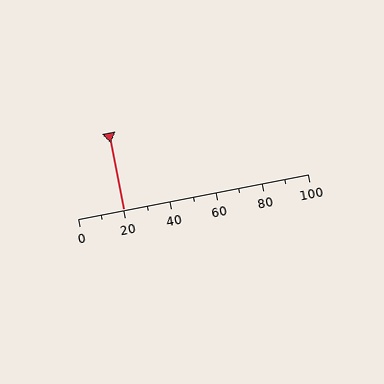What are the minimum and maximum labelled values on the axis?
The axis runs from 0 to 100.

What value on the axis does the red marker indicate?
The marker indicates approximately 20.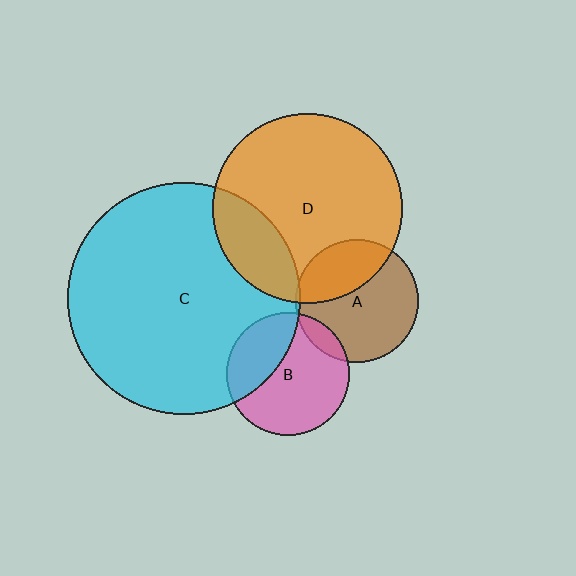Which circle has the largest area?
Circle C (cyan).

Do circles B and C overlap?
Yes.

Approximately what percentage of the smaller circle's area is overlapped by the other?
Approximately 35%.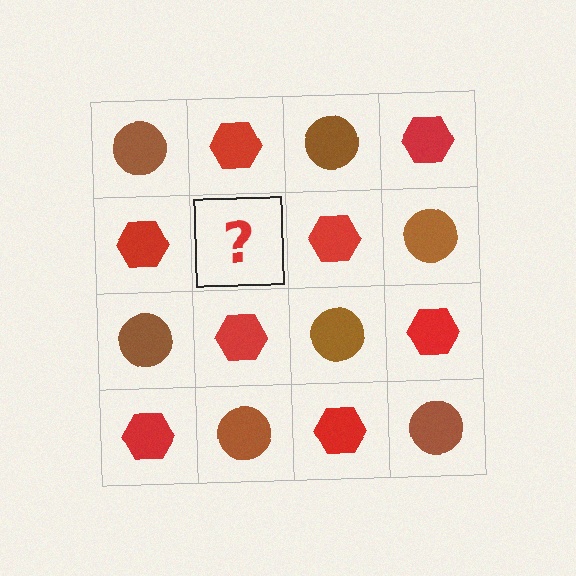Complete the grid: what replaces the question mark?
The question mark should be replaced with a brown circle.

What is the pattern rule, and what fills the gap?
The rule is that it alternates brown circle and red hexagon in a checkerboard pattern. The gap should be filled with a brown circle.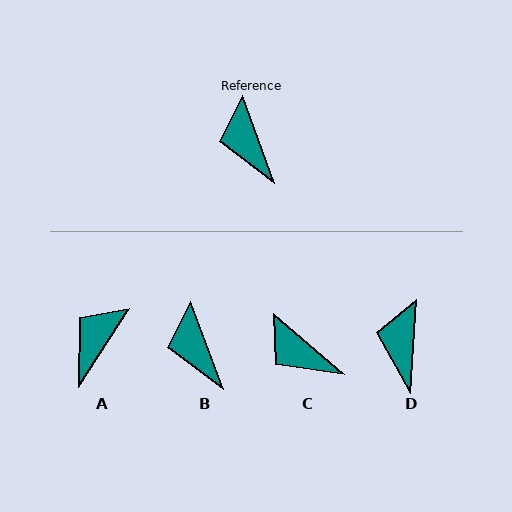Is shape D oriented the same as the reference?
No, it is off by about 24 degrees.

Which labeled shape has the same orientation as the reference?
B.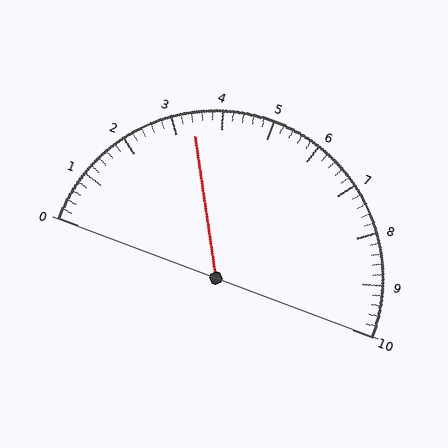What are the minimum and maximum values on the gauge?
The gauge ranges from 0 to 10.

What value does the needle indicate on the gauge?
The needle indicates approximately 3.4.